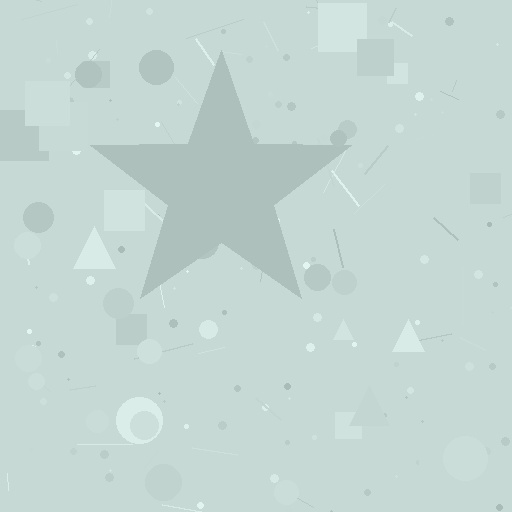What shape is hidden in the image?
A star is hidden in the image.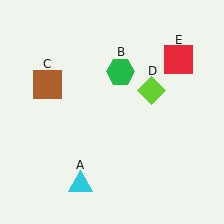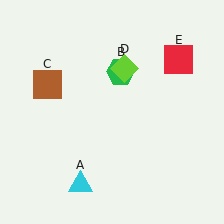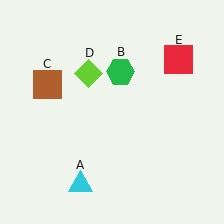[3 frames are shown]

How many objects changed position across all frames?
1 object changed position: lime diamond (object D).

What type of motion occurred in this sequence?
The lime diamond (object D) rotated counterclockwise around the center of the scene.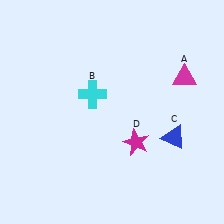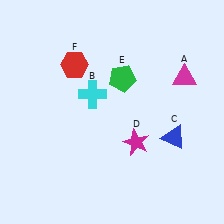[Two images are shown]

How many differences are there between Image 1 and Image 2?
There are 2 differences between the two images.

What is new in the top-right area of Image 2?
A green pentagon (E) was added in the top-right area of Image 2.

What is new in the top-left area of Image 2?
A red hexagon (F) was added in the top-left area of Image 2.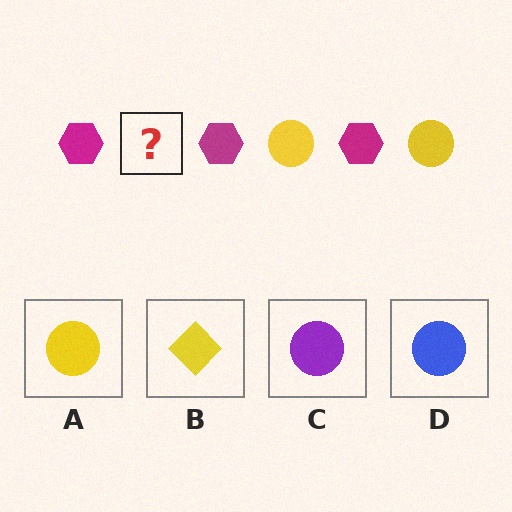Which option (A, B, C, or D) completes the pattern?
A.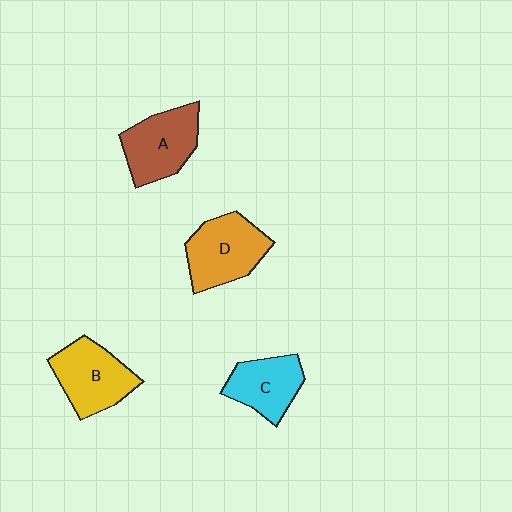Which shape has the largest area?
Shape D (orange).